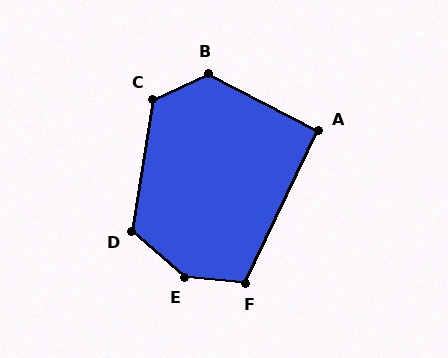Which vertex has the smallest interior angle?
A, at approximately 92 degrees.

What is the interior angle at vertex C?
Approximately 124 degrees (obtuse).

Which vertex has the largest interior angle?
E, at approximately 144 degrees.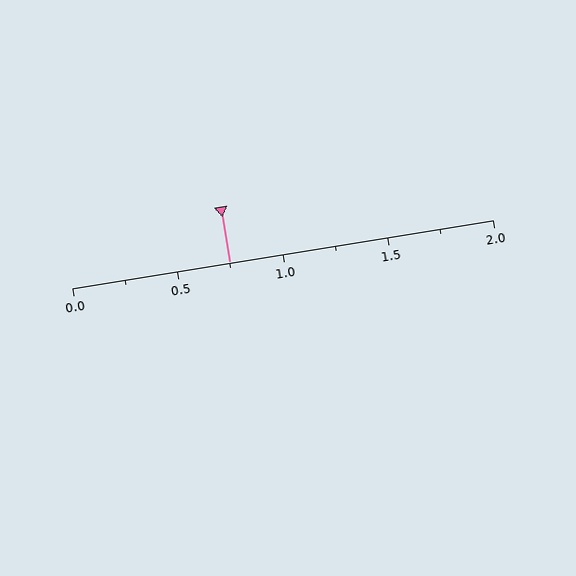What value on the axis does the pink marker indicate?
The marker indicates approximately 0.75.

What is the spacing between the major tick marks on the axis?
The major ticks are spaced 0.5 apart.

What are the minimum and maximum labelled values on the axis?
The axis runs from 0.0 to 2.0.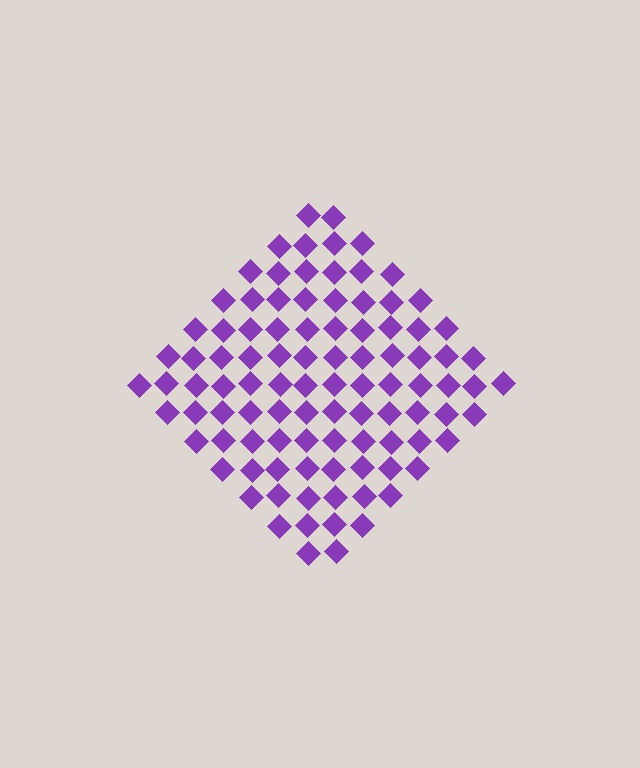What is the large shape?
The large shape is a diamond.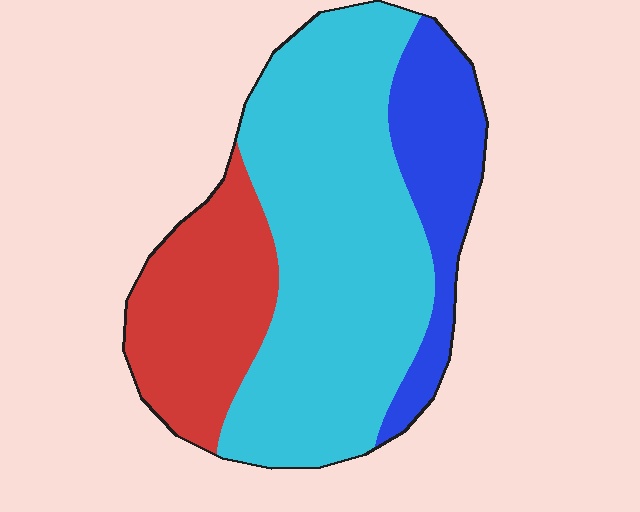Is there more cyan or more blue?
Cyan.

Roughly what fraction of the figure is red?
Red takes up between a sixth and a third of the figure.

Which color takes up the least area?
Blue, at roughly 20%.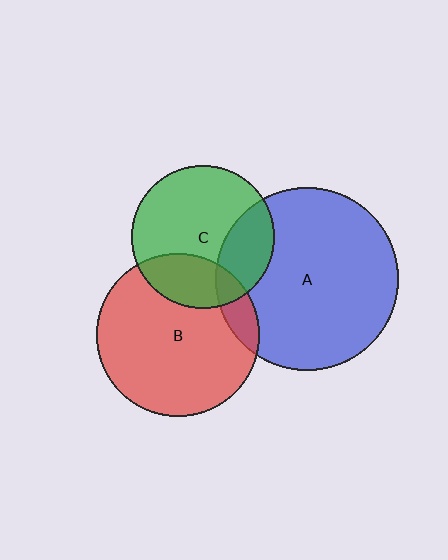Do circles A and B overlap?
Yes.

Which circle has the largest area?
Circle A (blue).